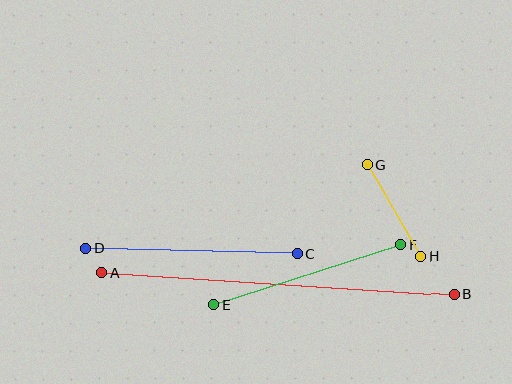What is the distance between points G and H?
The distance is approximately 107 pixels.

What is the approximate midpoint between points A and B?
The midpoint is at approximately (278, 284) pixels.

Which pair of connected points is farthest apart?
Points A and B are farthest apart.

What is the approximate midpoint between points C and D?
The midpoint is at approximately (192, 251) pixels.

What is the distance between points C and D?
The distance is approximately 212 pixels.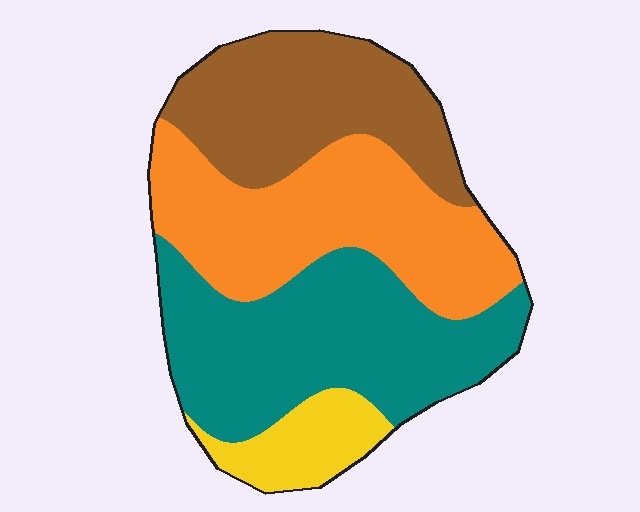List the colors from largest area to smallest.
From largest to smallest: teal, orange, brown, yellow.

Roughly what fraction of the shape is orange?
Orange covers 31% of the shape.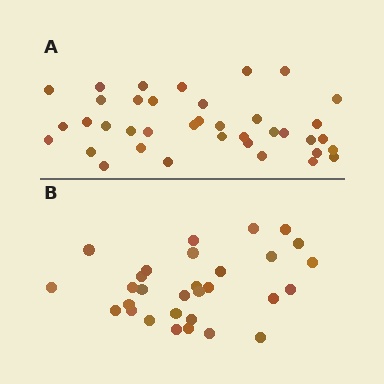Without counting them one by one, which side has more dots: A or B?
Region A (the top region) has more dots.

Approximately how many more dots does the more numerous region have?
Region A has roughly 8 or so more dots than region B.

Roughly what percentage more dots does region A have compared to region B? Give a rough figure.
About 25% more.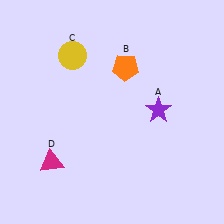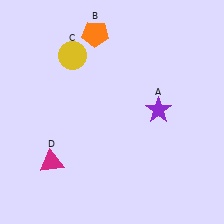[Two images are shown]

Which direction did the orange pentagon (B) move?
The orange pentagon (B) moved up.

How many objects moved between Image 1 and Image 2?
1 object moved between the two images.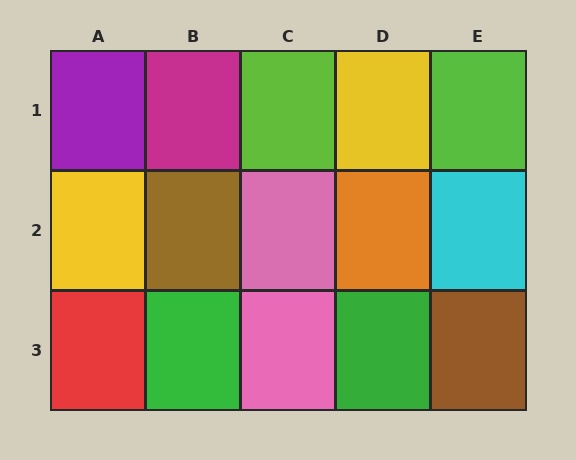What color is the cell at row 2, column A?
Yellow.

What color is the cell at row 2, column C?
Pink.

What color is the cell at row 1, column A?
Purple.